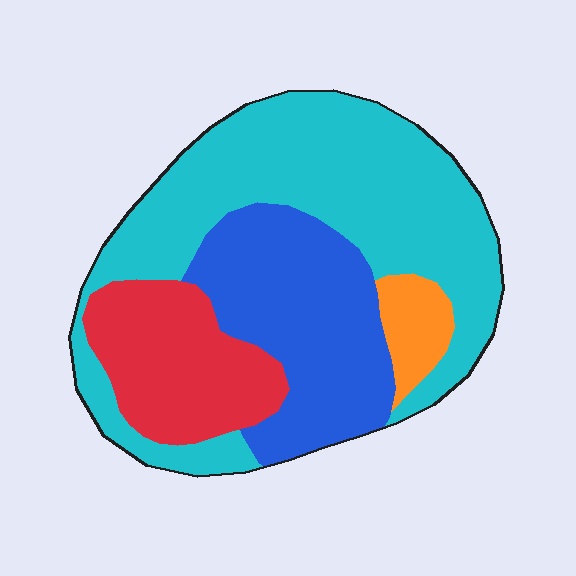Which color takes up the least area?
Orange, at roughly 5%.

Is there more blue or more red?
Blue.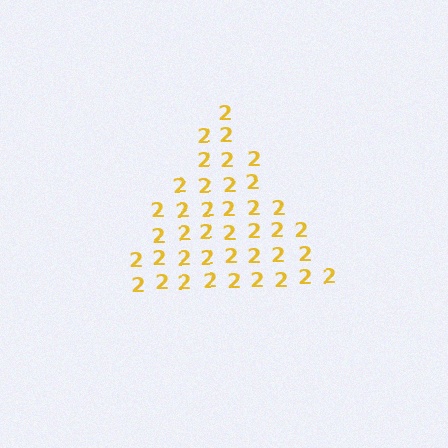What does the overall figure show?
The overall figure shows a triangle.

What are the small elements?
The small elements are digit 2's.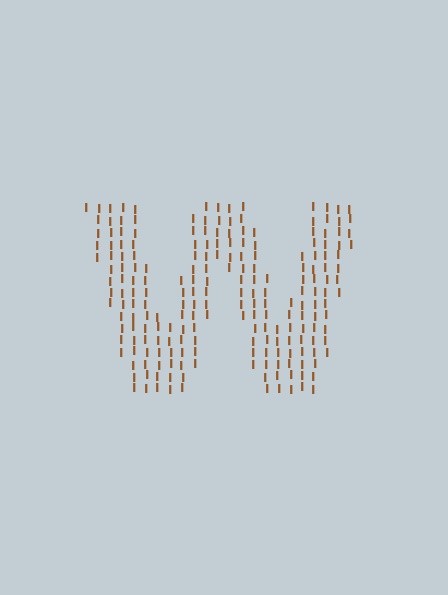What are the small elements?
The small elements are letter I's.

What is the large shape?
The large shape is the letter W.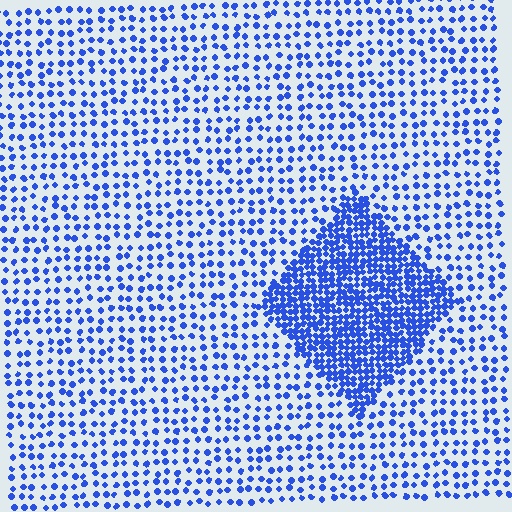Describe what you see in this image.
The image contains small blue elements arranged at two different densities. A diamond-shaped region is visible where the elements are more densely packed than the surrounding area.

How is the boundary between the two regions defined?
The boundary is defined by a change in element density (approximately 2.8x ratio). All elements are the same color, size, and shape.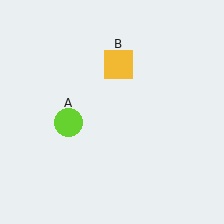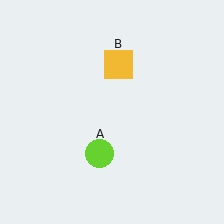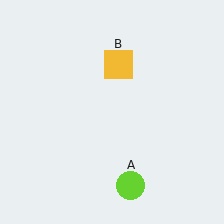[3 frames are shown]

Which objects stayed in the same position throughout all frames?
Yellow square (object B) remained stationary.